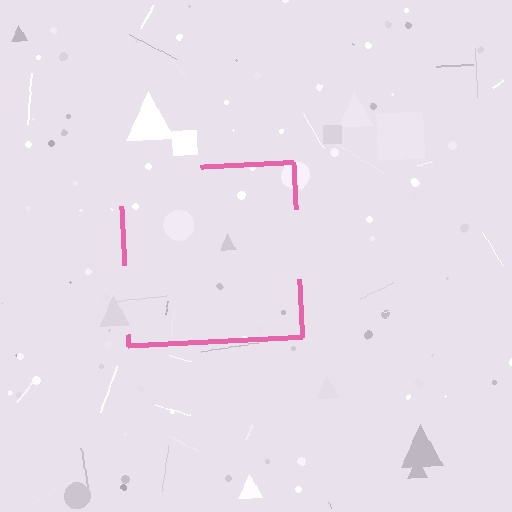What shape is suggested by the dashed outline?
The dashed outline suggests a square.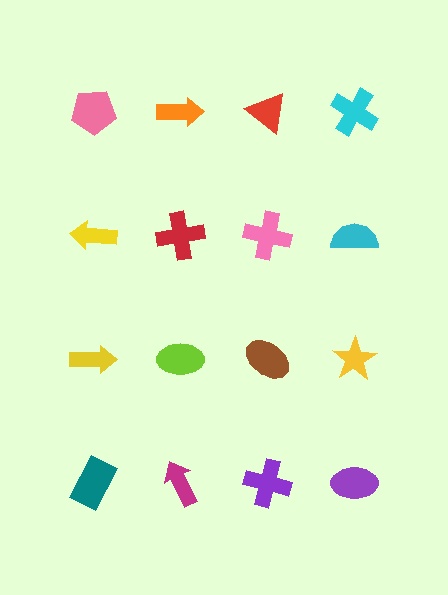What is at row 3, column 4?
A yellow star.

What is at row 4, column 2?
A magenta arrow.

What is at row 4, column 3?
A purple cross.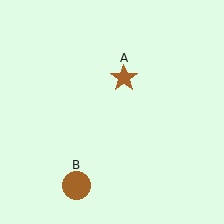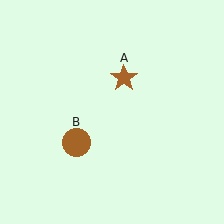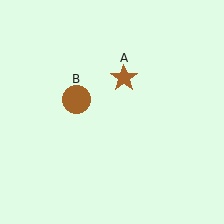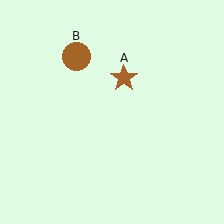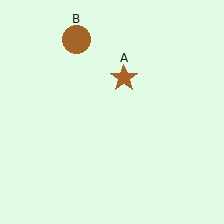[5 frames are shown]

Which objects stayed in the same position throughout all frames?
Brown star (object A) remained stationary.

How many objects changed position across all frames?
1 object changed position: brown circle (object B).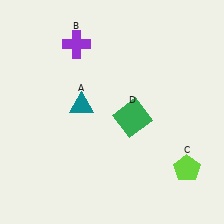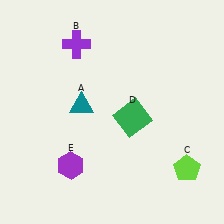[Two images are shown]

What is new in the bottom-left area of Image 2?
A purple hexagon (E) was added in the bottom-left area of Image 2.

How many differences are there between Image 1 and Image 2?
There is 1 difference between the two images.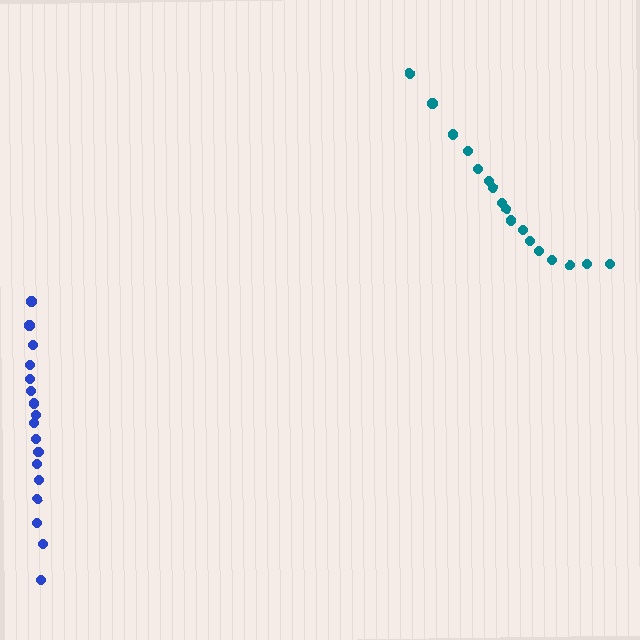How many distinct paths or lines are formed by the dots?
There are 2 distinct paths.